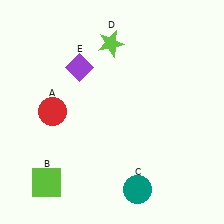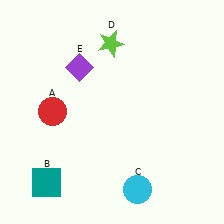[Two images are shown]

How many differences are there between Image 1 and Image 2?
There are 2 differences between the two images.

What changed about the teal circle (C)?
In Image 1, C is teal. In Image 2, it changed to cyan.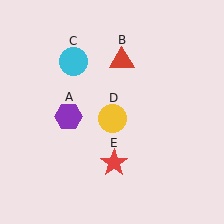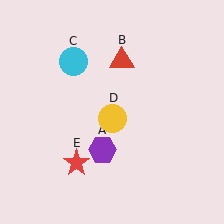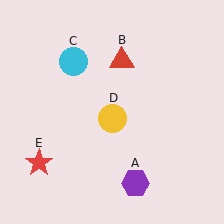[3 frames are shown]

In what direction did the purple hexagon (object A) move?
The purple hexagon (object A) moved down and to the right.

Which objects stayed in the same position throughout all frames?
Red triangle (object B) and cyan circle (object C) and yellow circle (object D) remained stationary.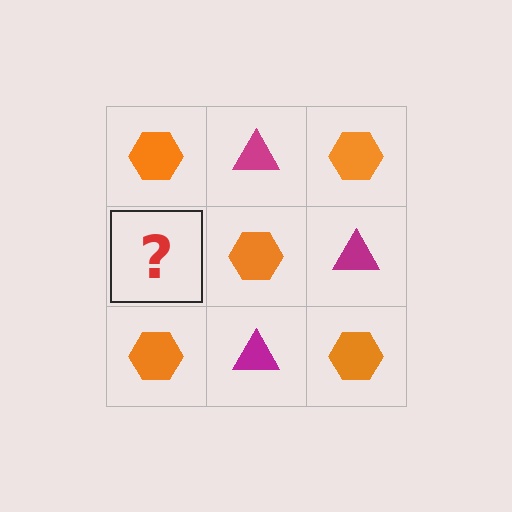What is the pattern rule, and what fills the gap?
The rule is that it alternates orange hexagon and magenta triangle in a checkerboard pattern. The gap should be filled with a magenta triangle.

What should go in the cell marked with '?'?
The missing cell should contain a magenta triangle.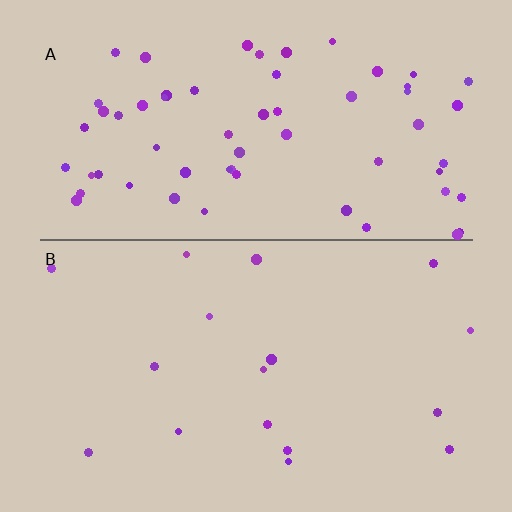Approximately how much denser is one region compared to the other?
Approximately 3.6× — region A over region B.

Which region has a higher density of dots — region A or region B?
A (the top).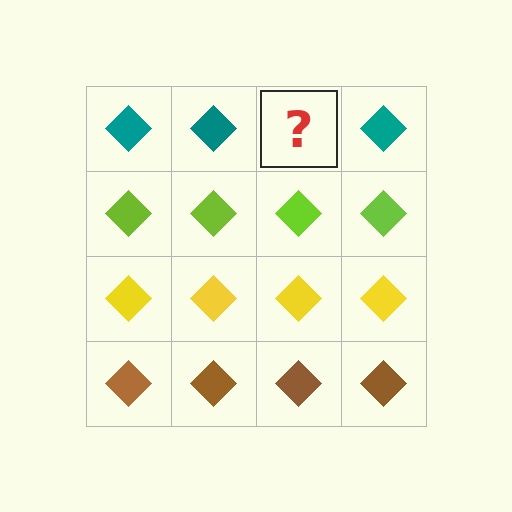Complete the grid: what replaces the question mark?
The question mark should be replaced with a teal diamond.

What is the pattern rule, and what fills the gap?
The rule is that each row has a consistent color. The gap should be filled with a teal diamond.